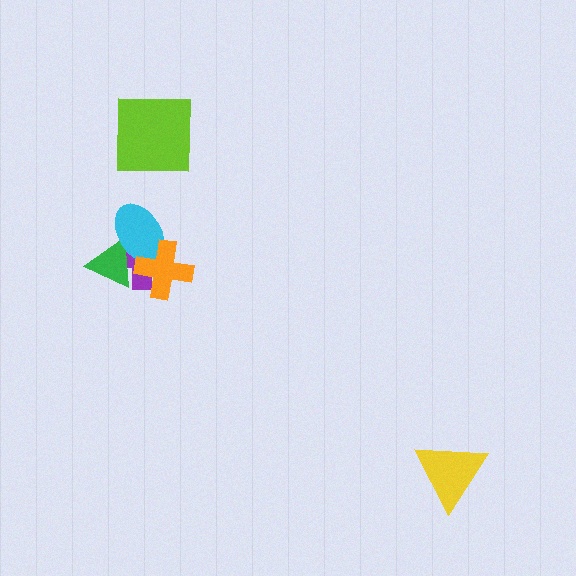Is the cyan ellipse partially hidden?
Yes, it is partially covered by another shape.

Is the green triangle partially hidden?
Yes, it is partially covered by another shape.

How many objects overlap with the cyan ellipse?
3 objects overlap with the cyan ellipse.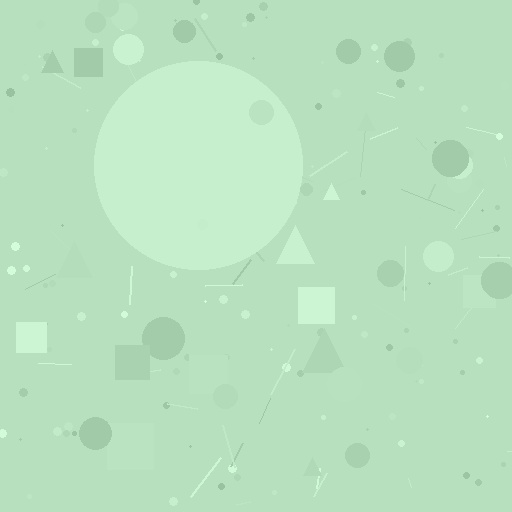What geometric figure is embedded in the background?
A circle is embedded in the background.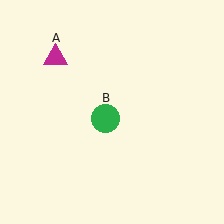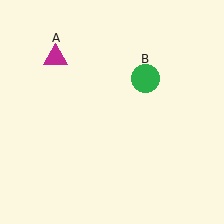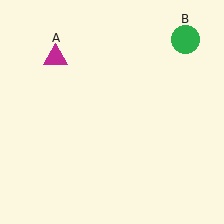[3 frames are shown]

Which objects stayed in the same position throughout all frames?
Magenta triangle (object A) remained stationary.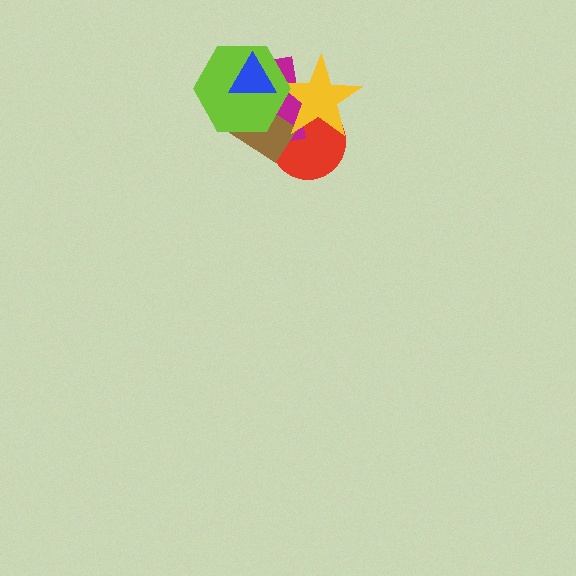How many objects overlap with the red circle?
3 objects overlap with the red circle.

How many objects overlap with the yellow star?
4 objects overlap with the yellow star.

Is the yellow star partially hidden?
Yes, it is partially covered by another shape.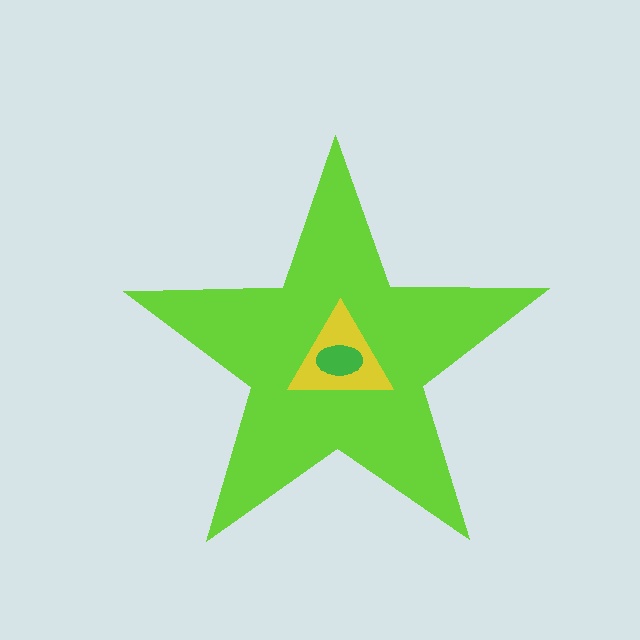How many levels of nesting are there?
3.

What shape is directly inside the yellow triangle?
The green ellipse.